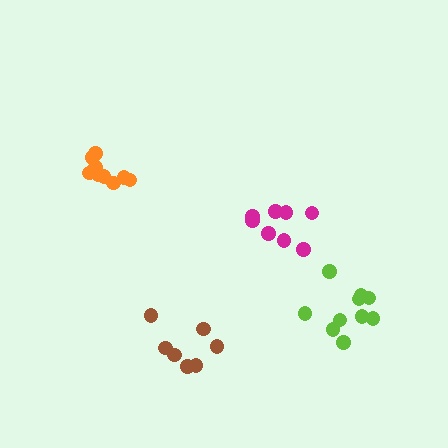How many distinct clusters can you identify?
There are 4 distinct clusters.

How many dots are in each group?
Group 1: 8 dots, Group 2: 7 dots, Group 3: 9 dots, Group 4: 10 dots (34 total).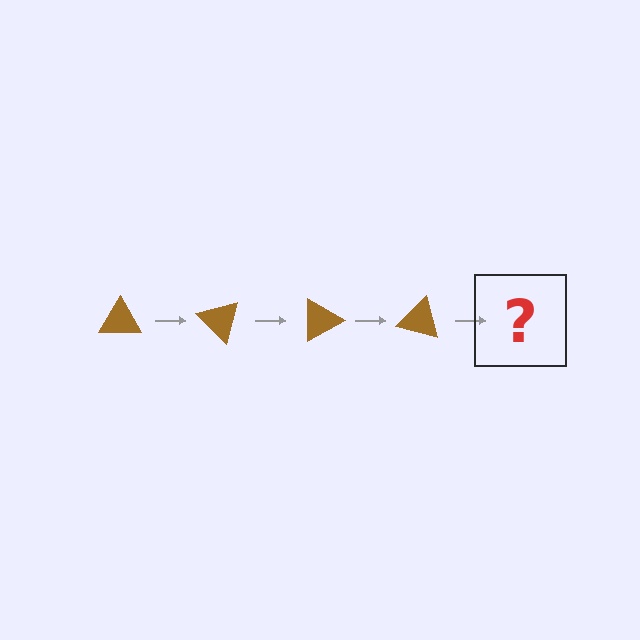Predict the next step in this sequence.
The next step is a brown triangle rotated 180 degrees.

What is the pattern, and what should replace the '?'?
The pattern is that the triangle rotates 45 degrees each step. The '?' should be a brown triangle rotated 180 degrees.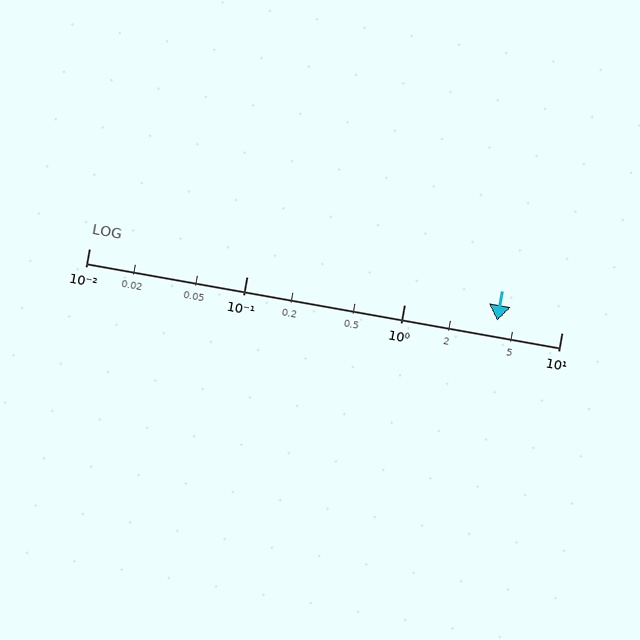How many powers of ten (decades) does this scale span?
The scale spans 3 decades, from 0.01 to 10.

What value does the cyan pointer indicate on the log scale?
The pointer indicates approximately 3.9.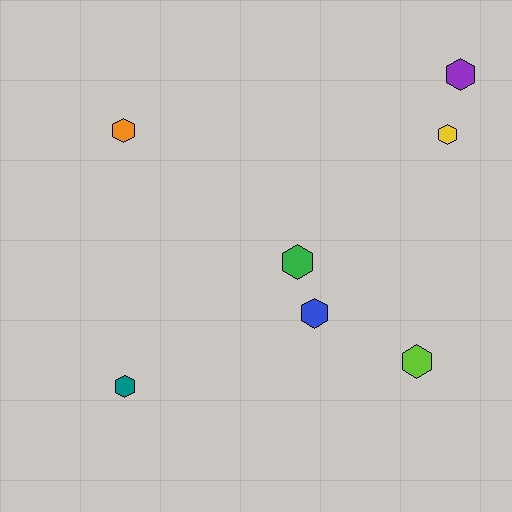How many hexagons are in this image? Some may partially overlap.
There are 7 hexagons.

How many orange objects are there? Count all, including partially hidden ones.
There is 1 orange object.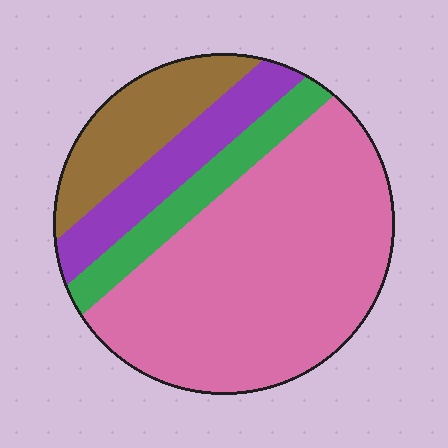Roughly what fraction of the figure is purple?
Purple covers 14% of the figure.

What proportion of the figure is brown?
Brown takes up about one sixth (1/6) of the figure.